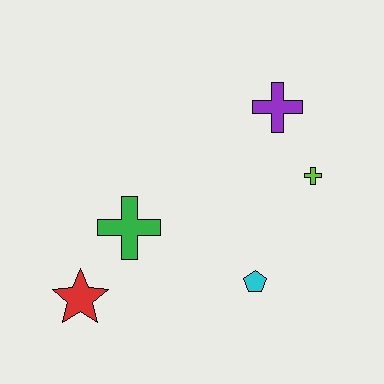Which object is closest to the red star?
The green cross is closest to the red star.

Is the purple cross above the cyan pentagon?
Yes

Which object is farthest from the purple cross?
The red star is farthest from the purple cross.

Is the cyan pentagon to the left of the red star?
No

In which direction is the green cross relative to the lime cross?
The green cross is to the left of the lime cross.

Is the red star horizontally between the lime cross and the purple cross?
No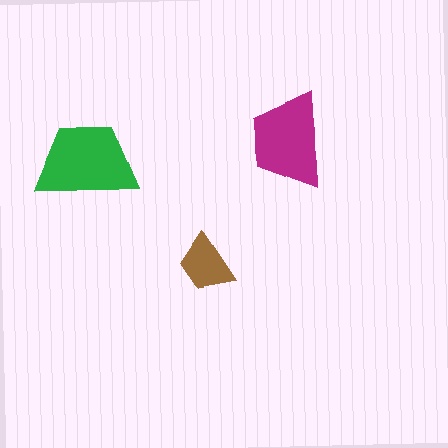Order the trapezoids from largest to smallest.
the green one, the magenta one, the brown one.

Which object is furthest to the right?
The magenta trapezoid is rightmost.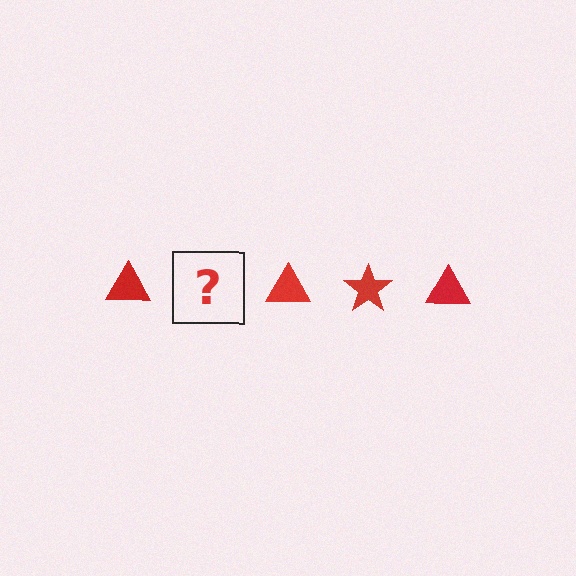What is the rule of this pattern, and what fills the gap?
The rule is that the pattern cycles through triangle, star shapes in red. The gap should be filled with a red star.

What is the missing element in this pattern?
The missing element is a red star.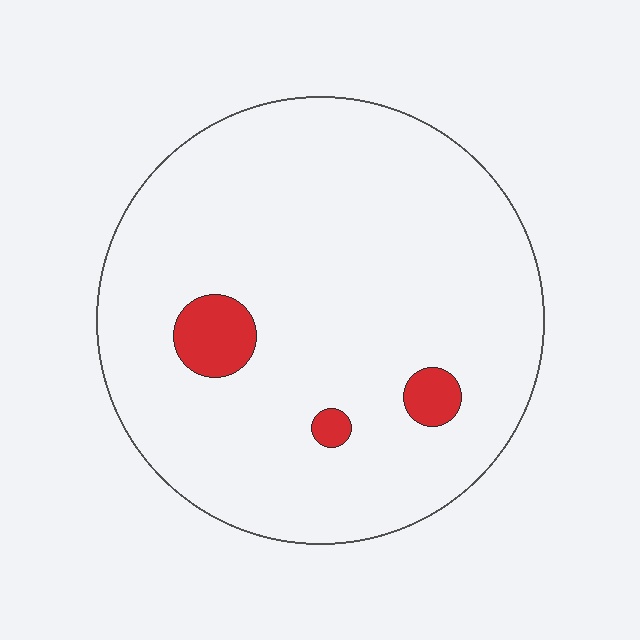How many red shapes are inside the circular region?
3.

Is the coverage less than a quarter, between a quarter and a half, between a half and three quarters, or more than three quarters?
Less than a quarter.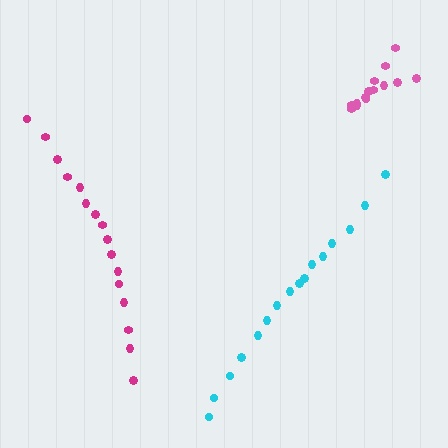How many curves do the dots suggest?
There are 3 distinct paths.